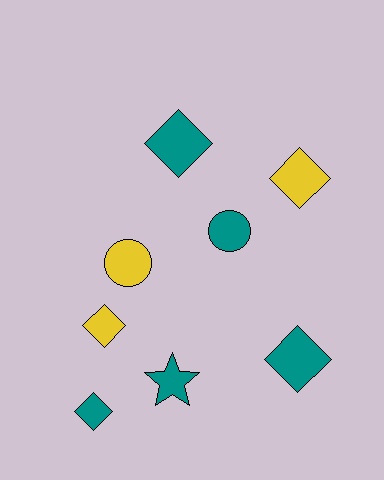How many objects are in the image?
There are 8 objects.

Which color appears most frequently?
Teal, with 5 objects.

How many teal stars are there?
There is 1 teal star.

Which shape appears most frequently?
Diamond, with 5 objects.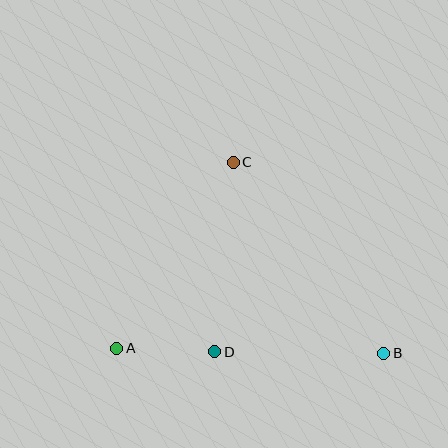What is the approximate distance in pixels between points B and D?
The distance between B and D is approximately 169 pixels.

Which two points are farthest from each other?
Points A and B are farthest from each other.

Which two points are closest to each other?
Points A and D are closest to each other.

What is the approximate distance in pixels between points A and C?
The distance between A and C is approximately 220 pixels.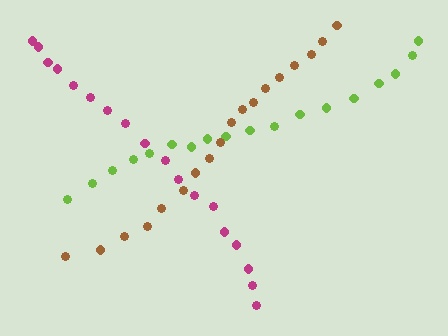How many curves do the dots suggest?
There are 3 distinct paths.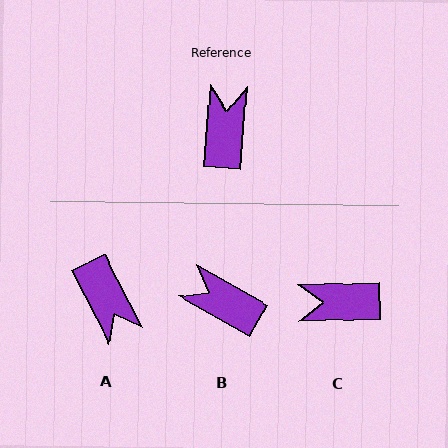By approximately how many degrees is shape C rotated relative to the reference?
Approximately 97 degrees counter-clockwise.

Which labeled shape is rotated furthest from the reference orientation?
A, about 148 degrees away.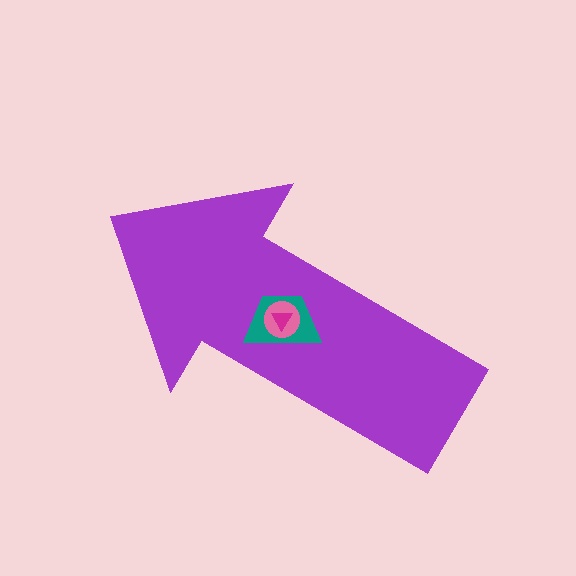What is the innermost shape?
The magenta triangle.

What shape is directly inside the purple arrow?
The teal trapezoid.